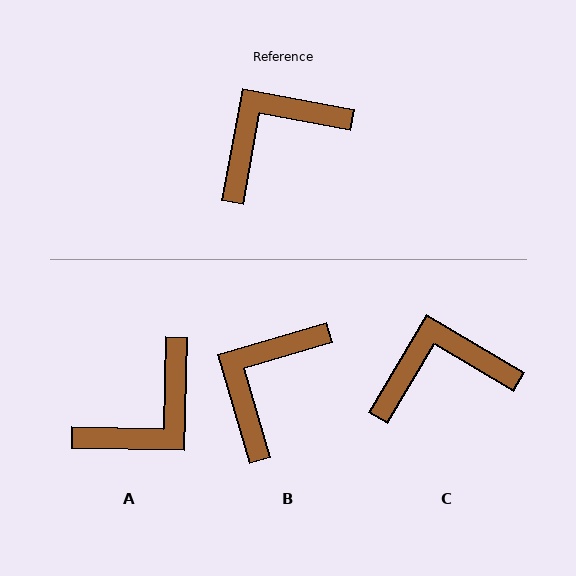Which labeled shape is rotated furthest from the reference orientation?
A, about 171 degrees away.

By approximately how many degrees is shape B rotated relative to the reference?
Approximately 27 degrees counter-clockwise.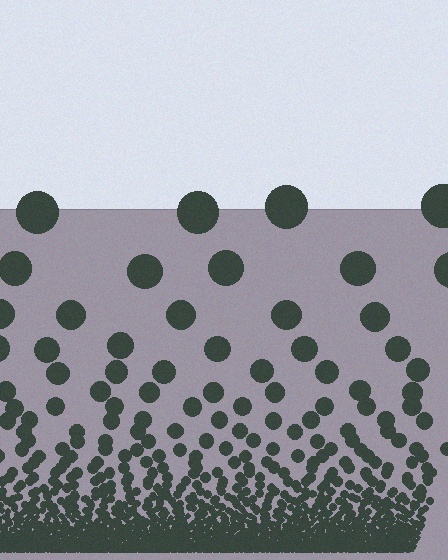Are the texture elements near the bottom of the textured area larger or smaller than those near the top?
Smaller. The gradient is inverted — elements near the bottom are smaller and denser.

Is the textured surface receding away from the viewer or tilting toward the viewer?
The surface appears to tilt toward the viewer. Texture elements get larger and sparser toward the top.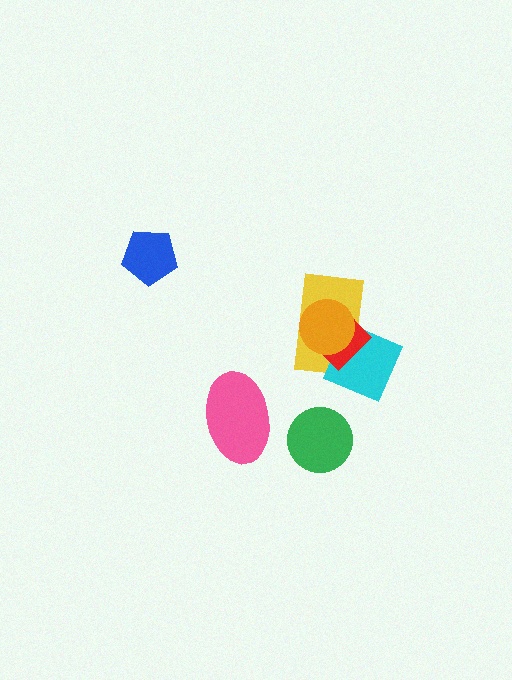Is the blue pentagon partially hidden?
No, no other shape covers it.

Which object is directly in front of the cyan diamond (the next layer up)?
The red diamond is directly in front of the cyan diamond.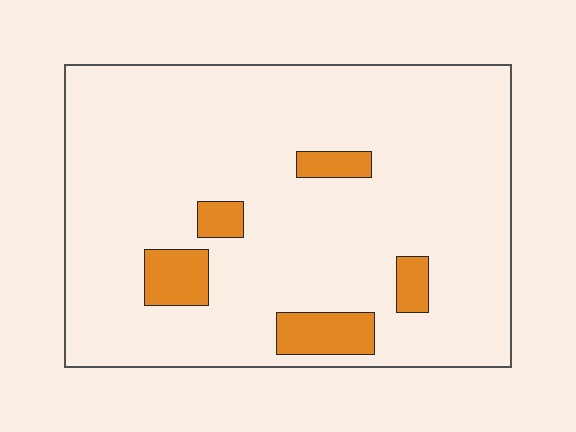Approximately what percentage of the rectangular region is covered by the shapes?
Approximately 10%.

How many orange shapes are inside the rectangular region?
5.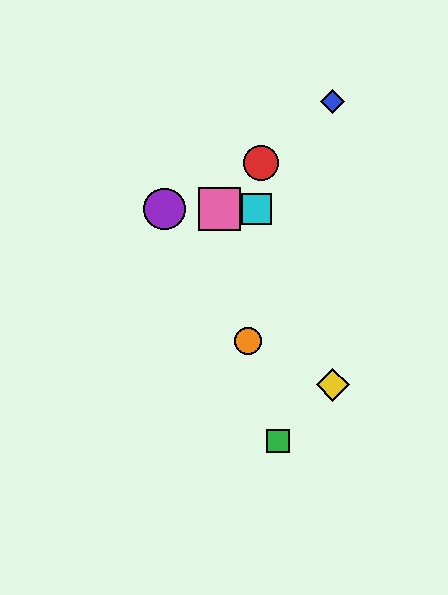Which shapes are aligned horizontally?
The purple circle, the cyan square, the pink square are aligned horizontally.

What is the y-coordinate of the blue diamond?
The blue diamond is at y≈102.